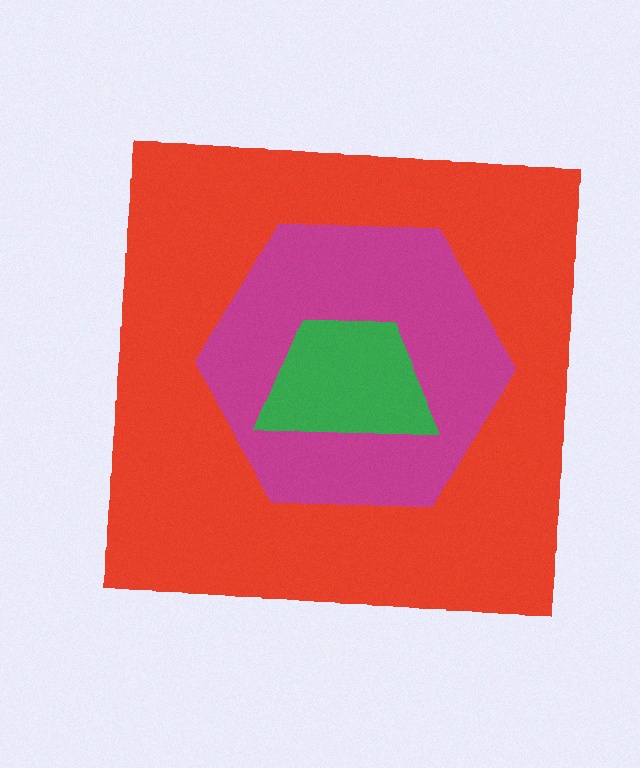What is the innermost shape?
The green trapezoid.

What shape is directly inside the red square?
The magenta hexagon.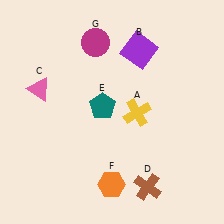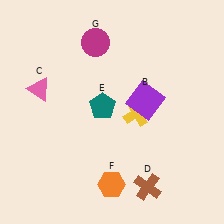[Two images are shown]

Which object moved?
The purple square (B) moved down.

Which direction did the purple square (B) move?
The purple square (B) moved down.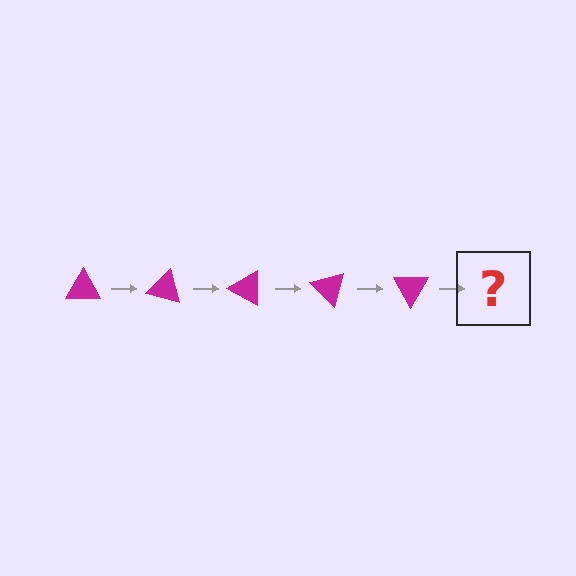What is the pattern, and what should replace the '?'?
The pattern is that the triangle rotates 15 degrees each step. The '?' should be a magenta triangle rotated 75 degrees.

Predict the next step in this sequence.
The next step is a magenta triangle rotated 75 degrees.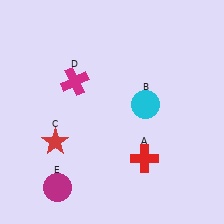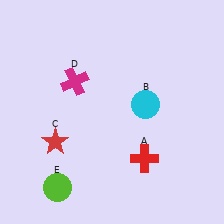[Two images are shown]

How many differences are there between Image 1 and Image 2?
There is 1 difference between the two images.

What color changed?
The circle (E) changed from magenta in Image 1 to lime in Image 2.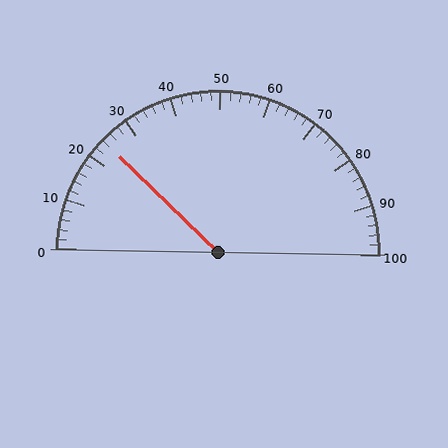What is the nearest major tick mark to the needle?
The nearest major tick mark is 20.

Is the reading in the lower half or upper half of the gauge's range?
The reading is in the lower half of the range (0 to 100).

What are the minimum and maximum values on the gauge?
The gauge ranges from 0 to 100.